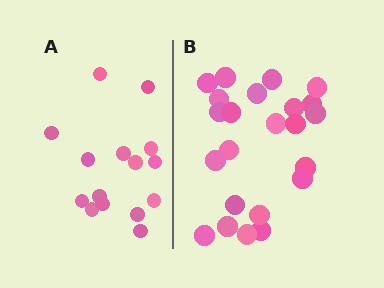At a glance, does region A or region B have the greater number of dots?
Region B (the right region) has more dots.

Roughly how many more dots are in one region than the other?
Region B has roughly 8 or so more dots than region A.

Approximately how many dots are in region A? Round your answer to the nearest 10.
About 20 dots. (The exact count is 15, which rounds to 20.)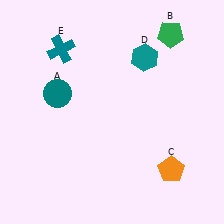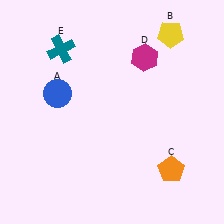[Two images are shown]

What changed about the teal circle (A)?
In Image 1, A is teal. In Image 2, it changed to blue.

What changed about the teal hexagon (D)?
In Image 1, D is teal. In Image 2, it changed to magenta.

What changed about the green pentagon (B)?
In Image 1, B is green. In Image 2, it changed to yellow.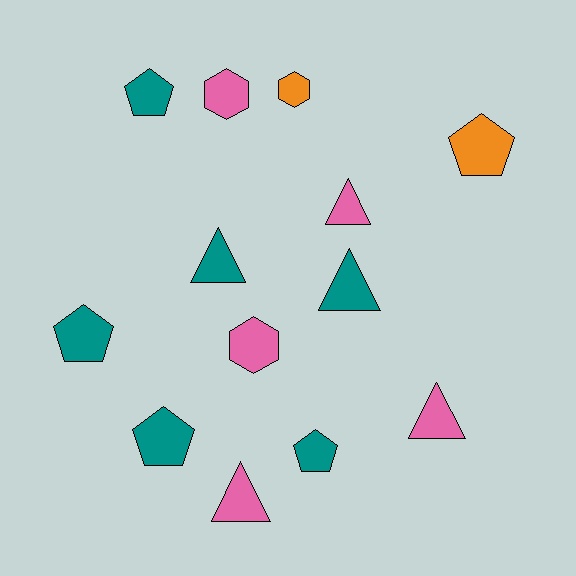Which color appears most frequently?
Teal, with 6 objects.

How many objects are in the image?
There are 13 objects.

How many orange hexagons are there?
There is 1 orange hexagon.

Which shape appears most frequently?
Pentagon, with 5 objects.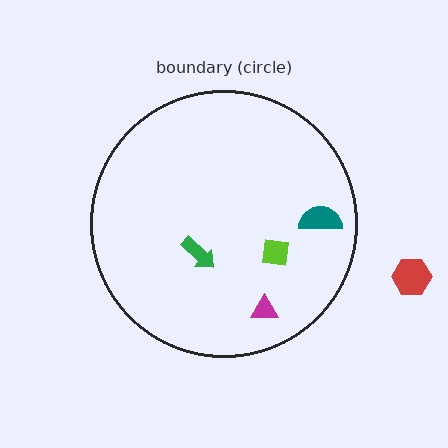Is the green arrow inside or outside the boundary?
Inside.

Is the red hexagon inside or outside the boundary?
Outside.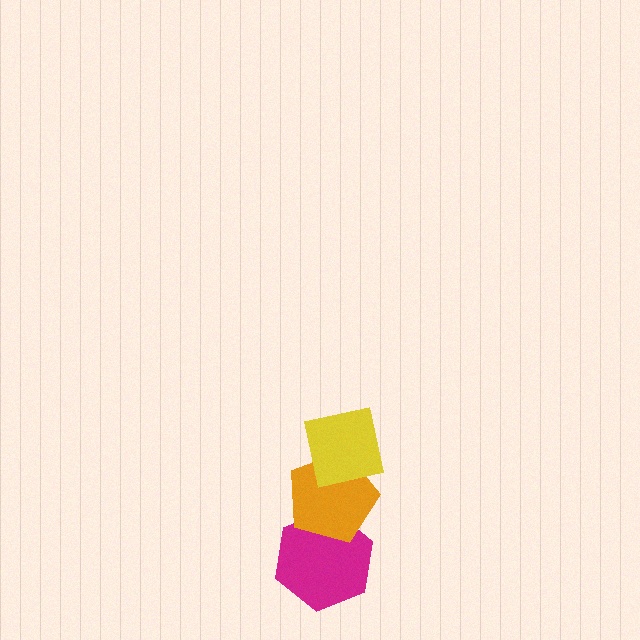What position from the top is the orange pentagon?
The orange pentagon is 2nd from the top.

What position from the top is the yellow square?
The yellow square is 1st from the top.